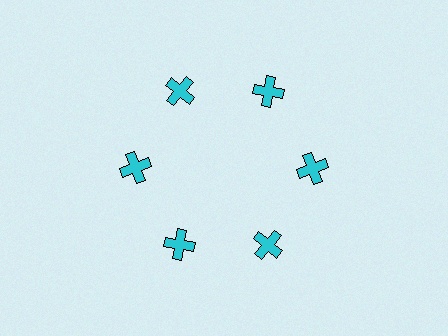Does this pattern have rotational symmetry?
Yes, this pattern has 6-fold rotational symmetry. It looks the same after rotating 60 degrees around the center.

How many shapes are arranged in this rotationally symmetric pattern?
There are 6 shapes, arranged in 6 groups of 1.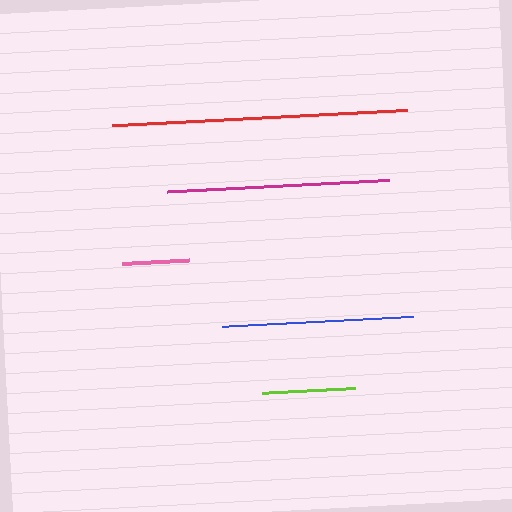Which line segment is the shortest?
The pink line is the shortest at approximately 66 pixels.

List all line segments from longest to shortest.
From longest to shortest: red, magenta, blue, lime, pink.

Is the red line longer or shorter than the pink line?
The red line is longer than the pink line.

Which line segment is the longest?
The red line is the longest at approximately 295 pixels.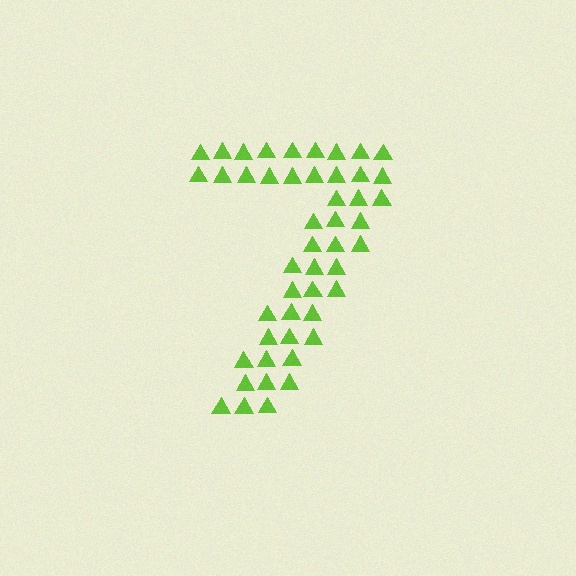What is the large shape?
The large shape is the digit 7.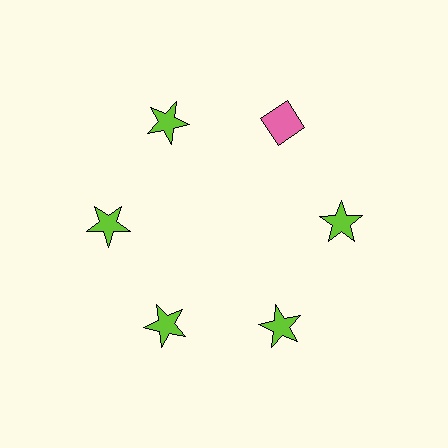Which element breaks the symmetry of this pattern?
The pink diamond at roughly the 1 o'clock position breaks the symmetry. All other shapes are lime stars.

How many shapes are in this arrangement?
There are 6 shapes arranged in a ring pattern.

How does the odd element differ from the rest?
It differs in both color (pink instead of lime) and shape (diamond instead of star).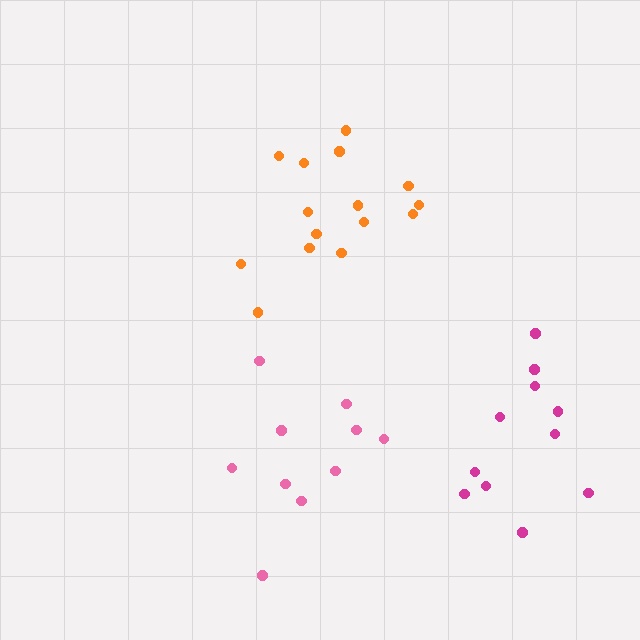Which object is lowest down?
The pink cluster is bottommost.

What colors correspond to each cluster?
The clusters are colored: magenta, pink, orange.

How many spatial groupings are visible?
There are 3 spatial groupings.